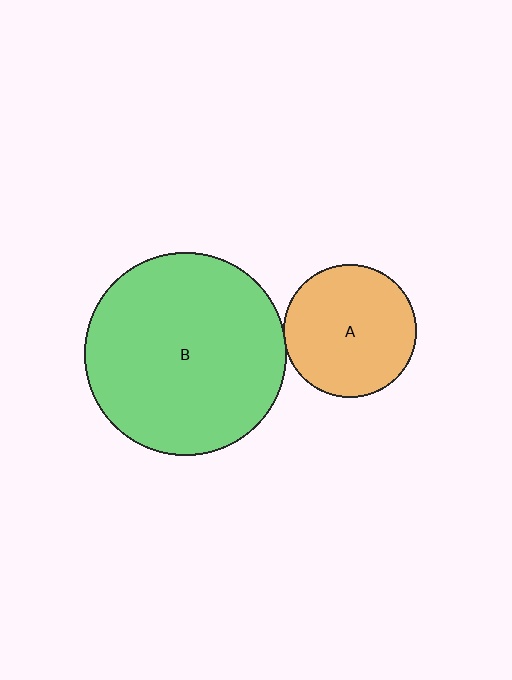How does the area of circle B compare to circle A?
Approximately 2.3 times.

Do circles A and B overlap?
Yes.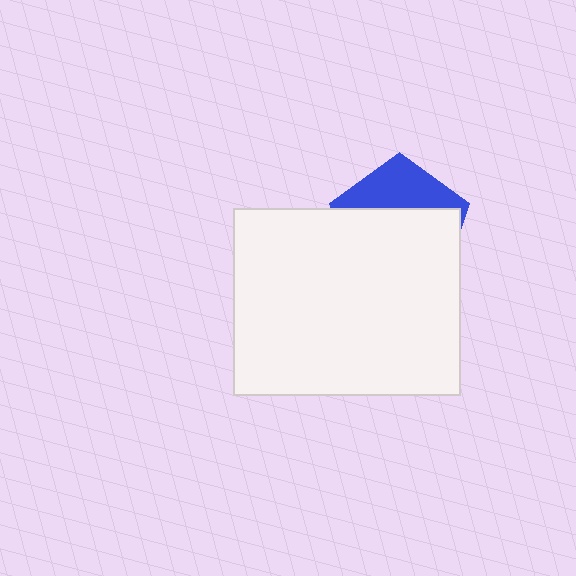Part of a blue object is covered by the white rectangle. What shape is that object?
It is a pentagon.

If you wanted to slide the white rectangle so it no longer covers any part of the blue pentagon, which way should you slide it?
Slide it down — that is the most direct way to separate the two shapes.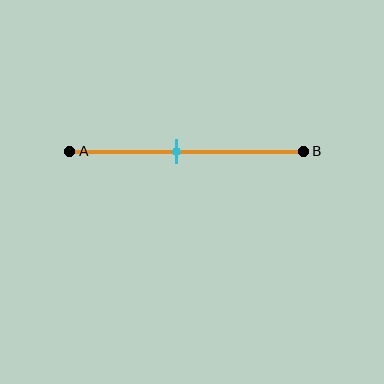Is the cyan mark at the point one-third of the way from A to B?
No, the mark is at about 45% from A, not at the 33% one-third point.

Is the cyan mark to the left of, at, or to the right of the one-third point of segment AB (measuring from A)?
The cyan mark is to the right of the one-third point of segment AB.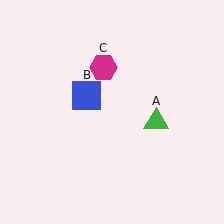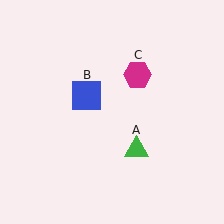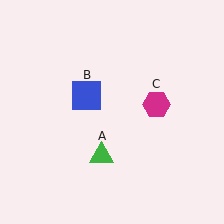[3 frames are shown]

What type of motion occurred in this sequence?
The green triangle (object A), magenta hexagon (object C) rotated clockwise around the center of the scene.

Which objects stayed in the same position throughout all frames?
Blue square (object B) remained stationary.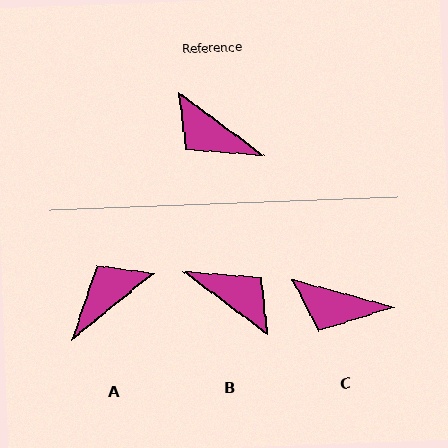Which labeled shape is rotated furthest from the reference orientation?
B, about 180 degrees away.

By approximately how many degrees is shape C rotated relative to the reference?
Approximately 22 degrees counter-clockwise.